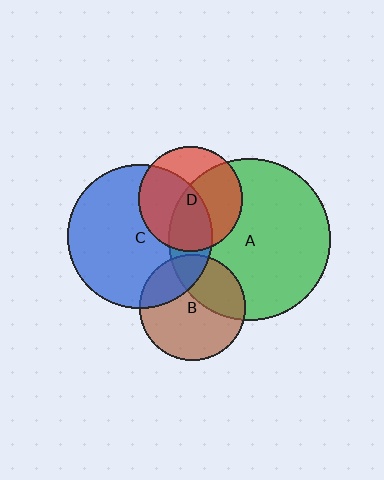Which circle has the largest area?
Circle A (green).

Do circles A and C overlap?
Yes.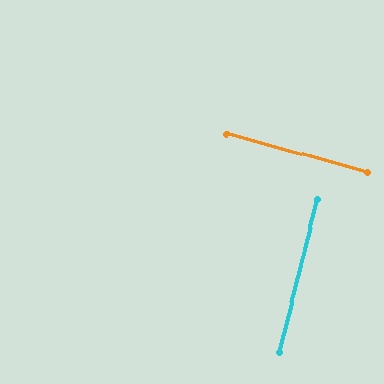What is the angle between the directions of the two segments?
Approximately 89 degrees.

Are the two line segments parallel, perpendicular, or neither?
Perpendicular — they meet at approximately 89°.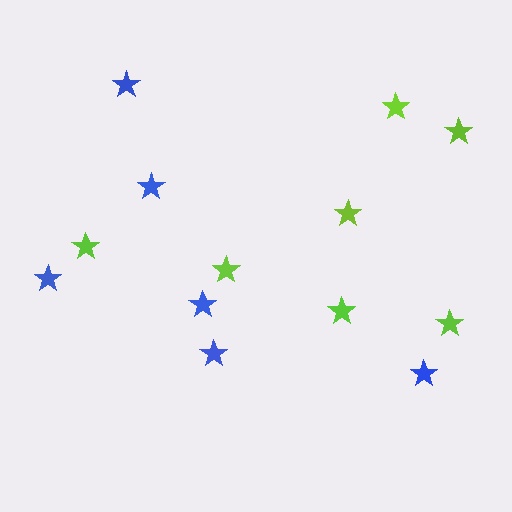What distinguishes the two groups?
There are 2 groups: one group of lime stars (7) and one group of blue stars (6).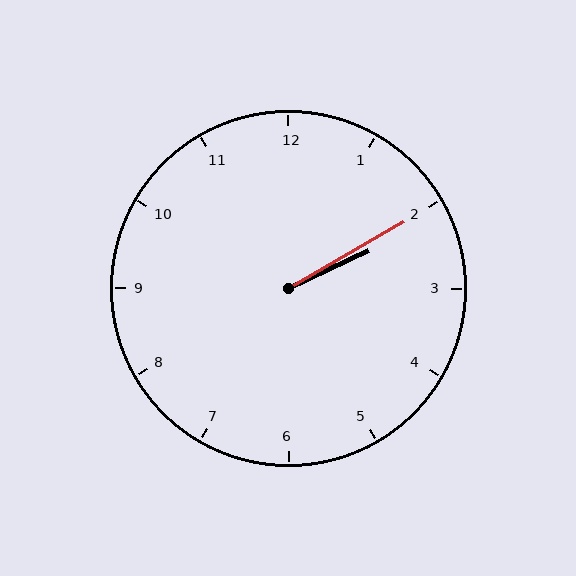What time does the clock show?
2:10.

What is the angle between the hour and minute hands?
Approximately 5 degrees.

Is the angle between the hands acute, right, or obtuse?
It is acute.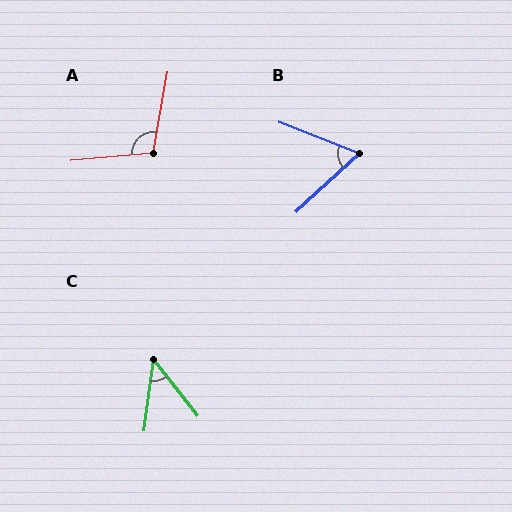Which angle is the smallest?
C, at approximately 46 degrees.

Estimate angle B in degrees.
Approximately 63 degrees.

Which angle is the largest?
A, at approximately 105 degrees.